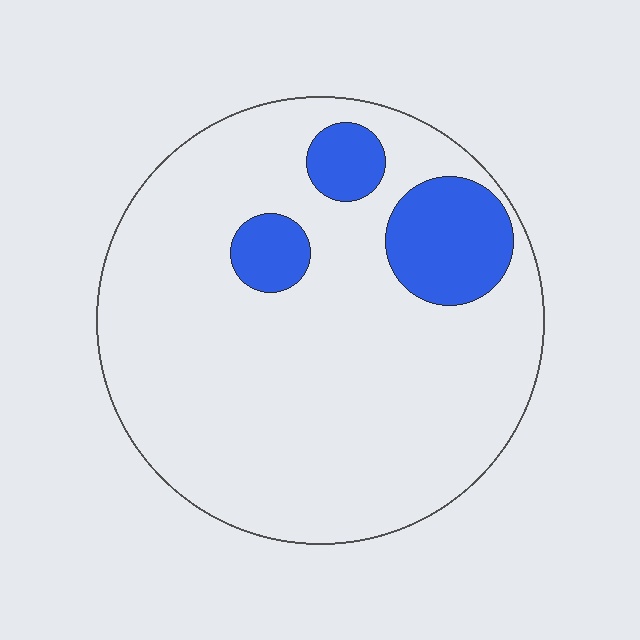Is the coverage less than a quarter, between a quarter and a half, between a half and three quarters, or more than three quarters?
Less than a quarter.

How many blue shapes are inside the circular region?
3.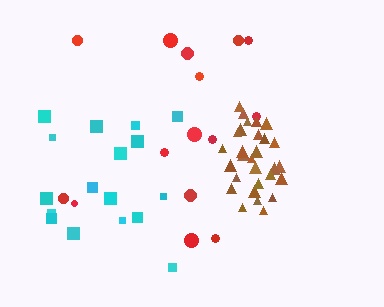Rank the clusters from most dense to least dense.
brown, cyan, red.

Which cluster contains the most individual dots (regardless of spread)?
Brown (29).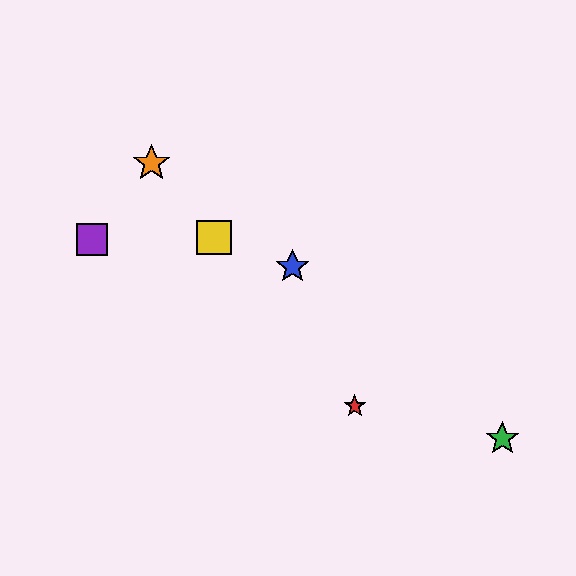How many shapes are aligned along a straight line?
3 shapes (the red star, the yellow square, the orange star) are aligned along a straight line.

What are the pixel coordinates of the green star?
The green star is at (502, 439).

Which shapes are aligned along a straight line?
The red star, the yellow square, the orange star are aligned along a straight line.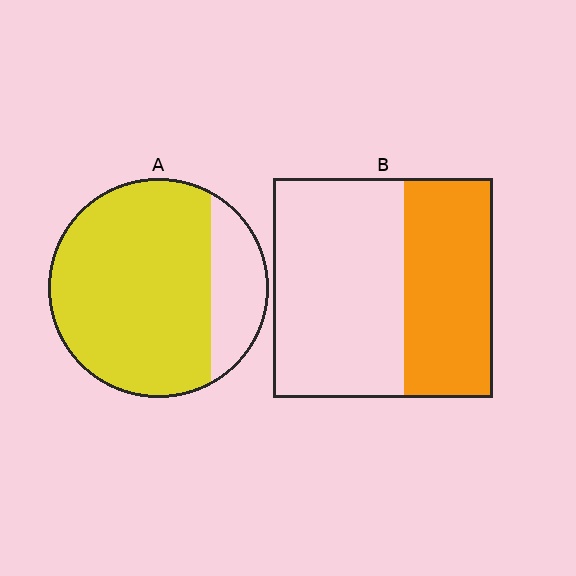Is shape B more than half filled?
No.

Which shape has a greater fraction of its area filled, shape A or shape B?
Shape A.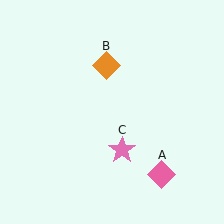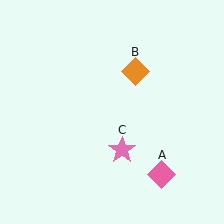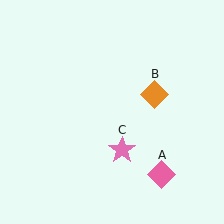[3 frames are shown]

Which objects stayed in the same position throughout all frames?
Pink diamond (object A) and pink star (object C) remained stationary.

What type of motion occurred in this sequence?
The orange diamond (object B) rotated clockwise around the center of the scene.